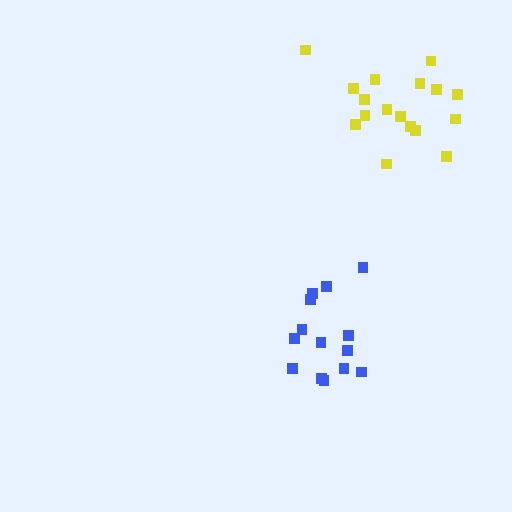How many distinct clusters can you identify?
There are 2 distinct clusters.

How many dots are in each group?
Group 1: 17 dots, Group 2: 14 dots (31 total).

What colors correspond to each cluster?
The clusters are colored: yellow, blue.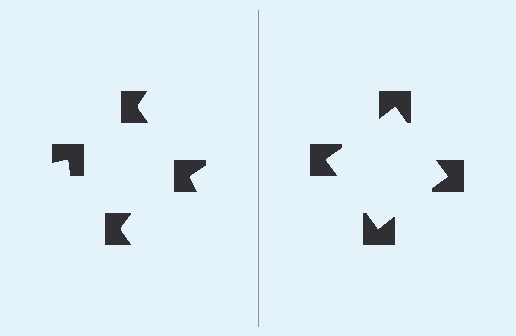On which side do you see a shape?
An illusory square appears on the right side. On the left side the wedge cuts are rotated, so no coherent shape forms.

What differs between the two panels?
The notched squares are positioned identically on both sides; only the wedge orientations differ. On the right they align to a square; on the left they are misaligned.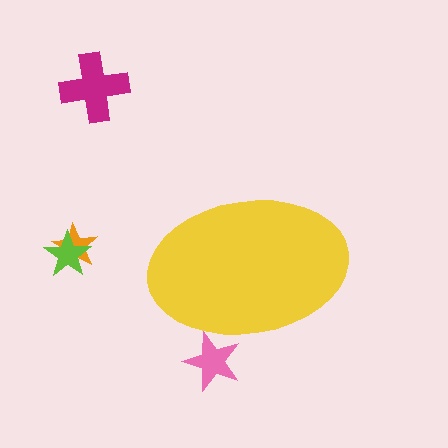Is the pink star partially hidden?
Yes, the pink star is partially hidden behind the yellow ellipse.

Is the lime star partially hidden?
No, the lime star is fully visible.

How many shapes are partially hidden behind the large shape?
1 shape is partially hidden.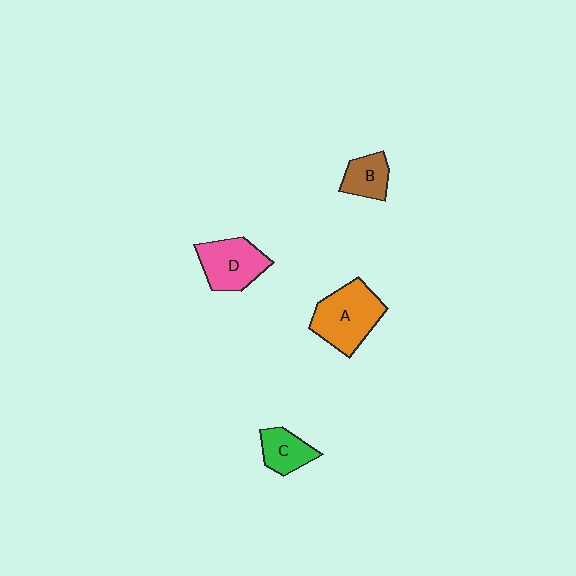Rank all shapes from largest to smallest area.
From largest to smallest: A (orange), D (pink), C (green), B (brown).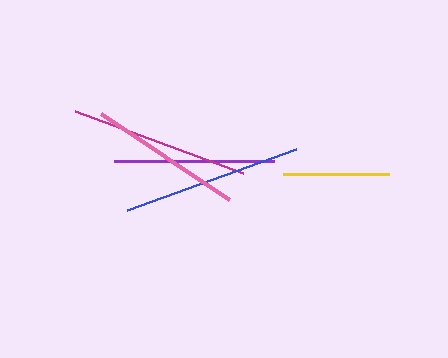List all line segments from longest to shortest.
From longest to shortest: blue, magenta, purple, pink, yellow.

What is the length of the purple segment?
The purple segment is approximately 160 pixels long.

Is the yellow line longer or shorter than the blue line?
The blue line is longer than the yellow line.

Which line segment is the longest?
The blue line is the longest at approximately 180 pixels.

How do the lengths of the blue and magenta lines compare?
The blue and magenta lines are approximately the same length.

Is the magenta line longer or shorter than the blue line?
The blue line is longer than the magenta line.